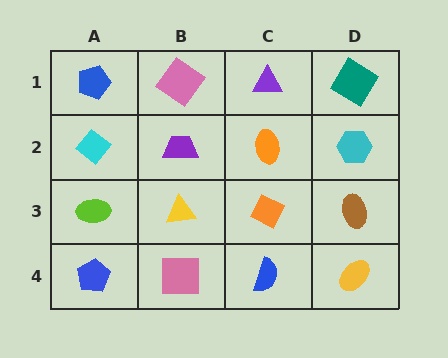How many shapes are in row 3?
4 shapes.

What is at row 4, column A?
A blue pentagon.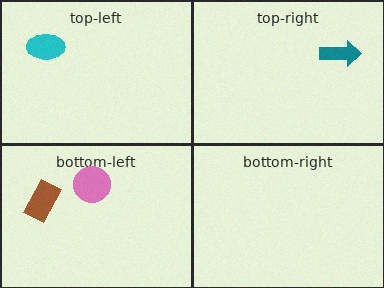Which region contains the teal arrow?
The top-right region.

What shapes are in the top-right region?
The teal arrow.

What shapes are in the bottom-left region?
The brown rectangle, the pink circle.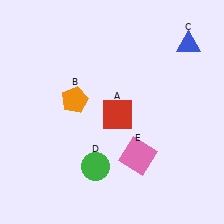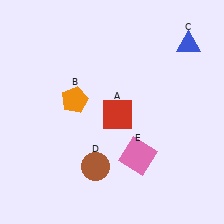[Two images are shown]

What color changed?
The circle (D) changed from green in Image 1 to brown in Image 2.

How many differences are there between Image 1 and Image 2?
There is 1 difference between the two images.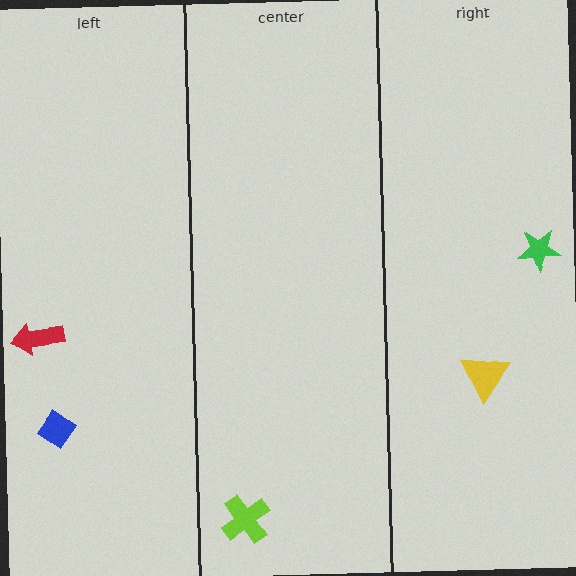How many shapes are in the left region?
2.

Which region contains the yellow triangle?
The right region.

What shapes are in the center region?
The lime cross.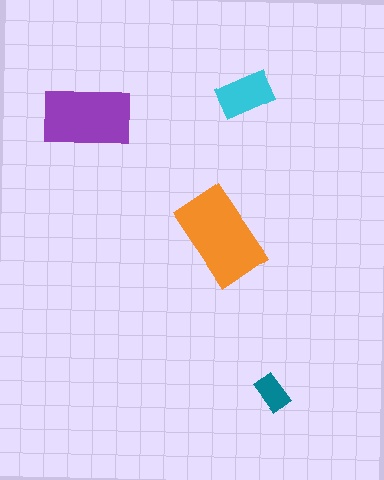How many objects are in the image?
There are 4 objects in the image.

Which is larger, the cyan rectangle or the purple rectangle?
The purple one.